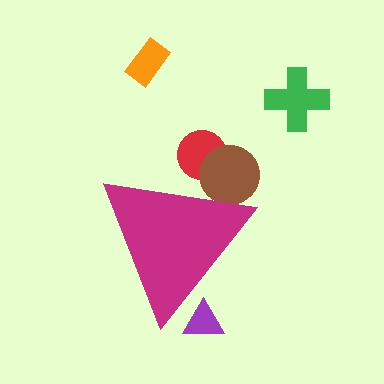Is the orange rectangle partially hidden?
No, the orange rectangle is fully visible.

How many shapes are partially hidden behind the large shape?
3 shapes are partially hidden.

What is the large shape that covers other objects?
A magenta triangle.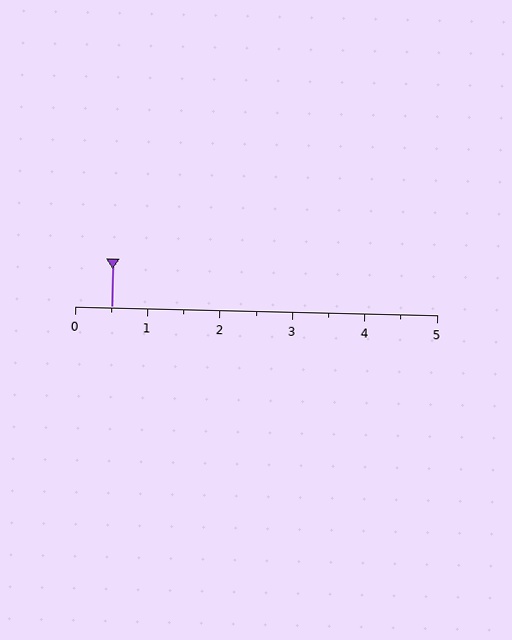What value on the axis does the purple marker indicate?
The marker indicates approximately 0.5.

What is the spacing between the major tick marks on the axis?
The major ticks are spaced 1 apart.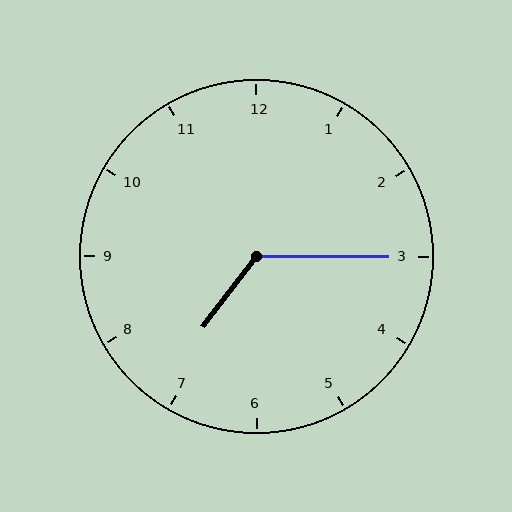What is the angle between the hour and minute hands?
Approximately 128 degrees.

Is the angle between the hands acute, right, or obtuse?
It is obtuse.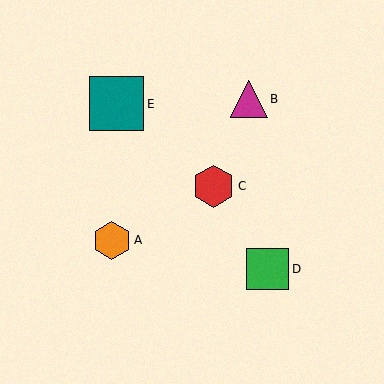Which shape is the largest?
The teal square (labeled E) is the largest.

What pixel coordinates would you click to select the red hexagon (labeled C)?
Click at (214, 186) to select the red hexagon C.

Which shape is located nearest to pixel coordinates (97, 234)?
The orange hexagon (labeled A) at (112, 240) is nearest to that location.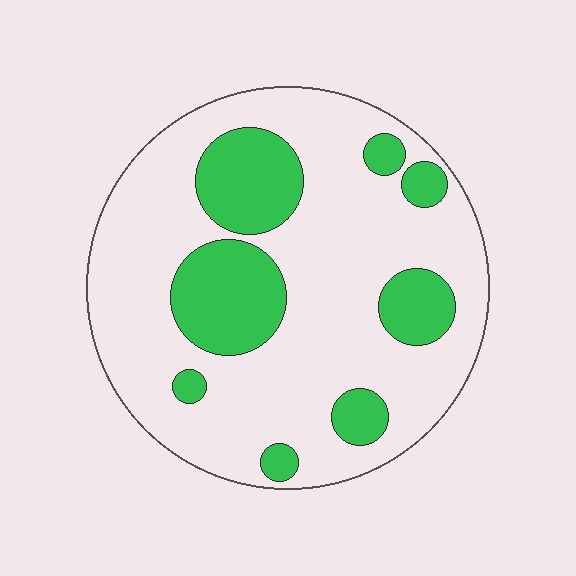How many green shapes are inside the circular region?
8.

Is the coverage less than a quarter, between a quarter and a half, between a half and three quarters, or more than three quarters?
Between a quarter and a half.